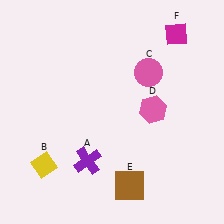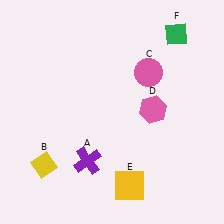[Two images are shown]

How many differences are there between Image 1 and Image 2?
There are 2 differences between the two images.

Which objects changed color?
E changed from brown to yellow. F changed from magenta to green.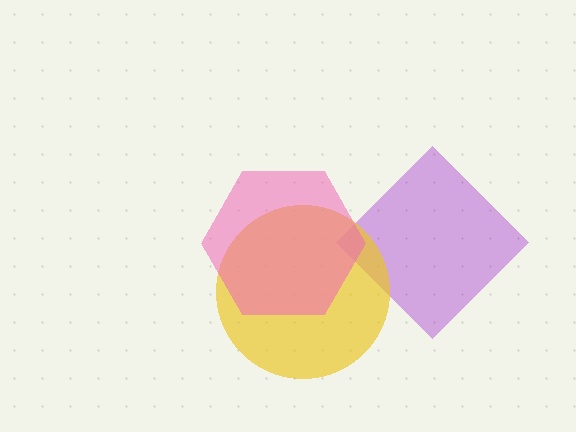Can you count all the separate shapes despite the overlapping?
Yes, there are 3 separate shapes.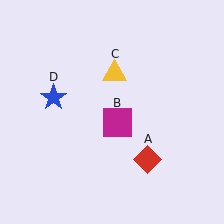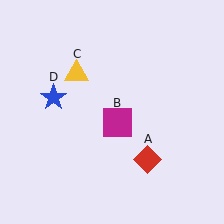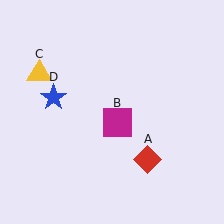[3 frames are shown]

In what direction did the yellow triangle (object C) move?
The yellow triangle (object C) moved left.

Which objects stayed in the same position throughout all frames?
Red diamond (object A) and magenta square (object B) and blue star (object D) remained stationary.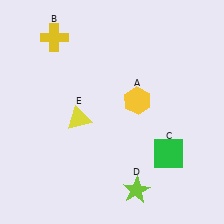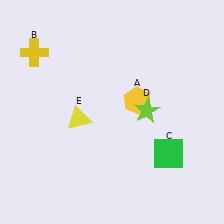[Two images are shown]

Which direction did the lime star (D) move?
The lime star (D) moved up.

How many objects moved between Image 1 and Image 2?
2 objects moved between the two images.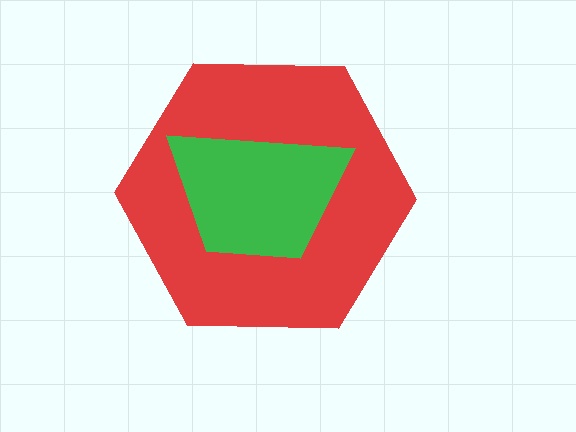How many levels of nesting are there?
2.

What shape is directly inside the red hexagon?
The green trapezoid.